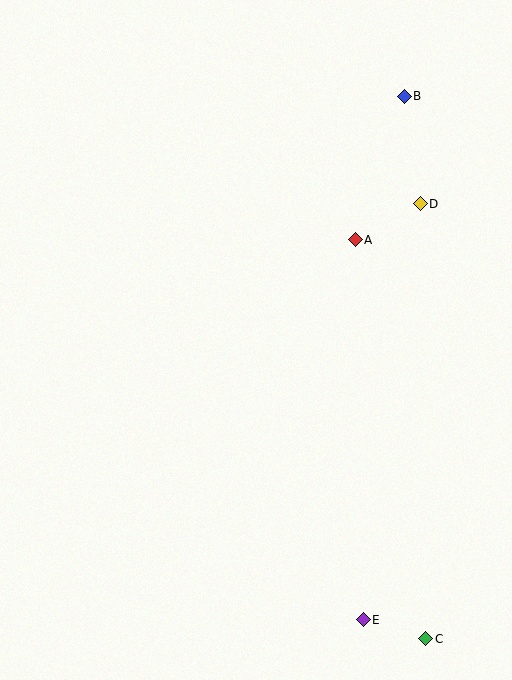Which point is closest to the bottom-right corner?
Point C is closest to the bottom-right corner.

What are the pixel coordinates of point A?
Point A is at (355, 240).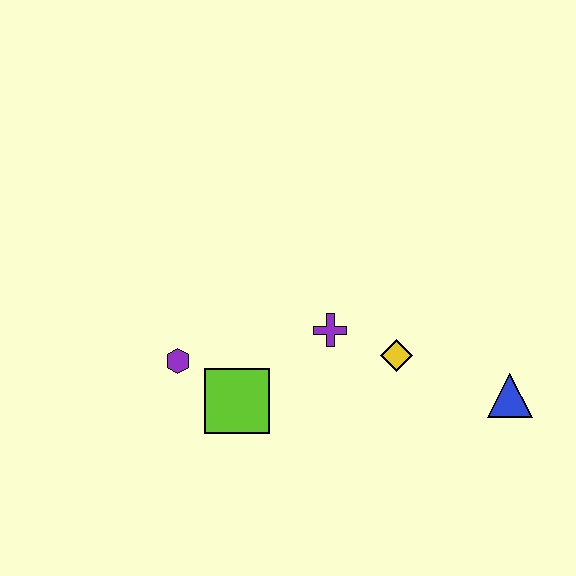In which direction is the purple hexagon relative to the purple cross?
The purple hexagon is to the left of the purple cross.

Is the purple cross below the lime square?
No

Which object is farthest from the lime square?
The blue triangle is farthest from the lime square.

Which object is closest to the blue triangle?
The yellow diamond is closest to the blue triangle.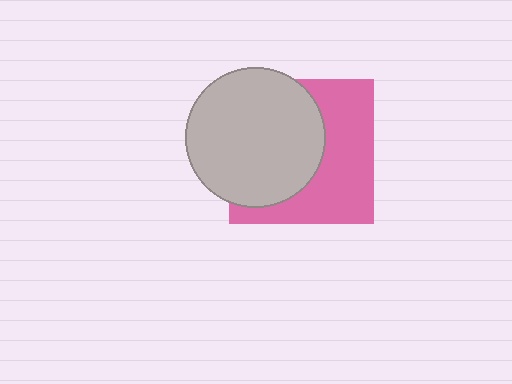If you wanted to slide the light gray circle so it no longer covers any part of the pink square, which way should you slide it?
Slide it left — that is the most direct way to separate the two shapes.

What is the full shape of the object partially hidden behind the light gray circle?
The partially hidden object is a pink square.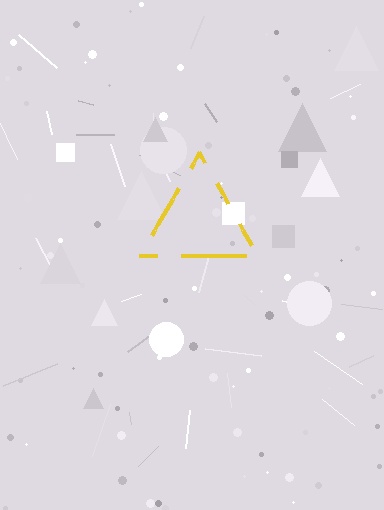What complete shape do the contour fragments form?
The contour fragments form a triangle.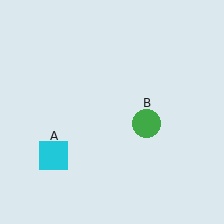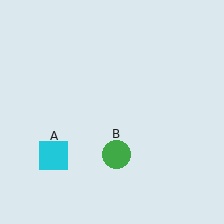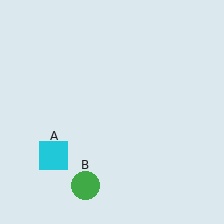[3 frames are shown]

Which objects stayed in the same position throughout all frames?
Cyan square (object A) remained stationary.